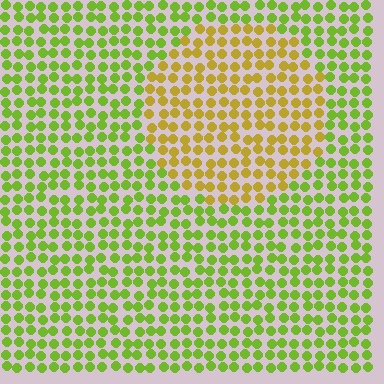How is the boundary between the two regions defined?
The boundary is defined purely by a slight shift in hue (about 40 degrees). Spacing, size, and orientation are identical on both sides.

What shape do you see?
I see a circle.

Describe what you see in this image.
The image is filled with small lime elements in a uniform arrangement. A circle-shaped region is visible where the elements are tinted to a slightly different hue, forming a subtle color boundary.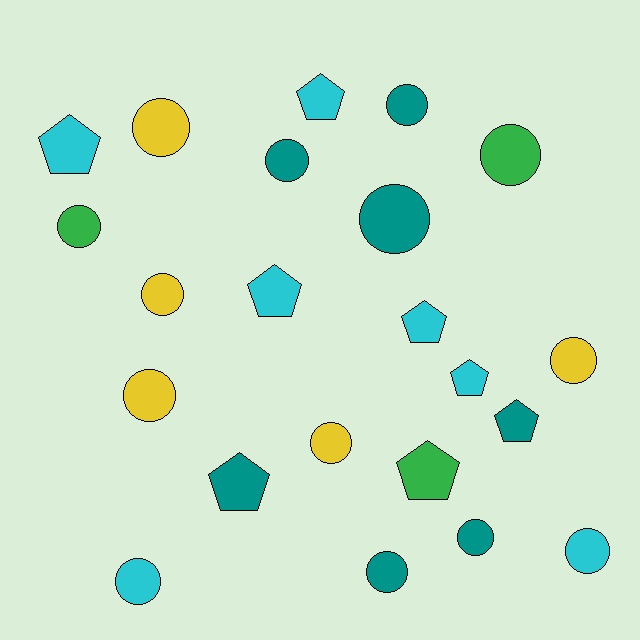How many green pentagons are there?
There is 1 green pentagon.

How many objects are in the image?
There are 22 objects.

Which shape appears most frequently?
Circle, with 14 objects.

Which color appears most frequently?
Teal, with 7 objects.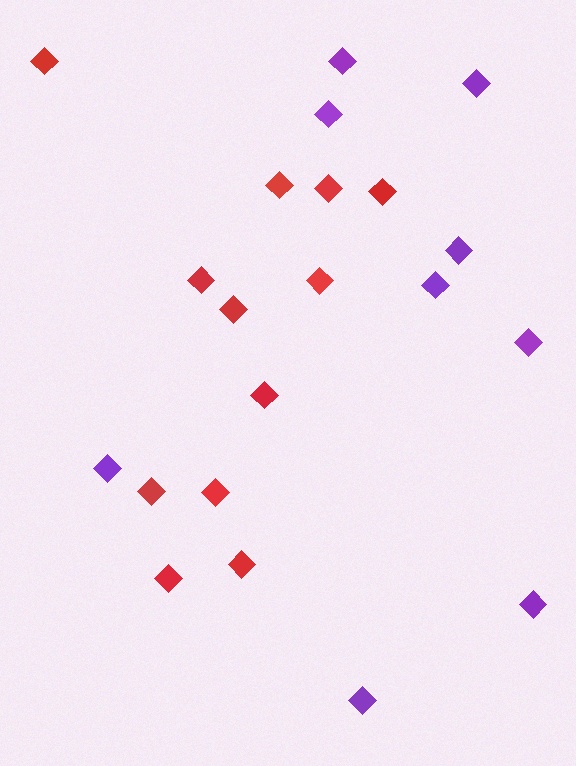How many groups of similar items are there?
There are 2 groups: one group of red diamonds (12) and one group of purple diamonds (9).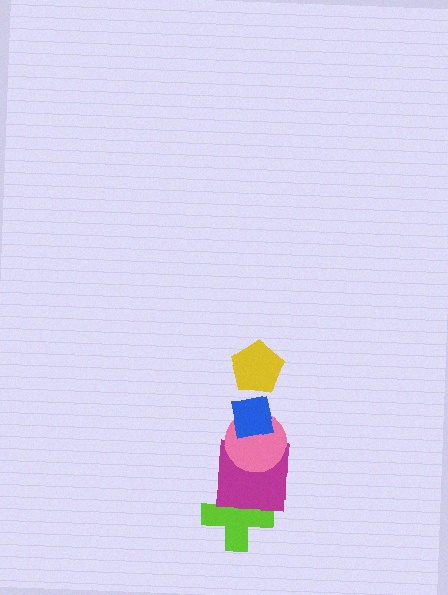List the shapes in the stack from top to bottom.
From top to bottom: the yellow pentagon, the blue square, the pink circle, the magenta square, the lime cross.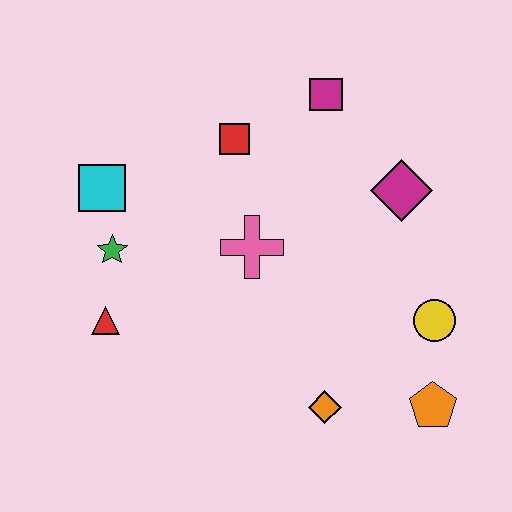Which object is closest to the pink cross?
The red square is closest to the pink cross.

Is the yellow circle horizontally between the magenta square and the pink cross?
No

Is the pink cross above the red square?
No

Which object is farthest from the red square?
The orange pentagon is farthest from the red square.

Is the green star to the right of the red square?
No